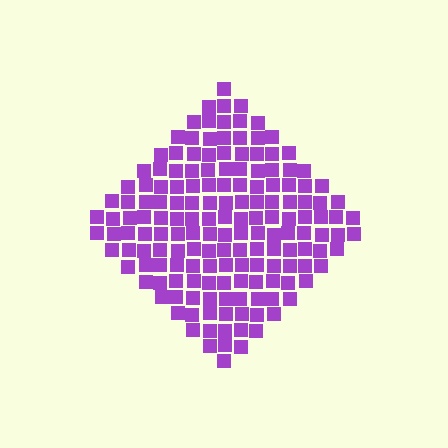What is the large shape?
The large shape is a diamond.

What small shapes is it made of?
It is made of small squares.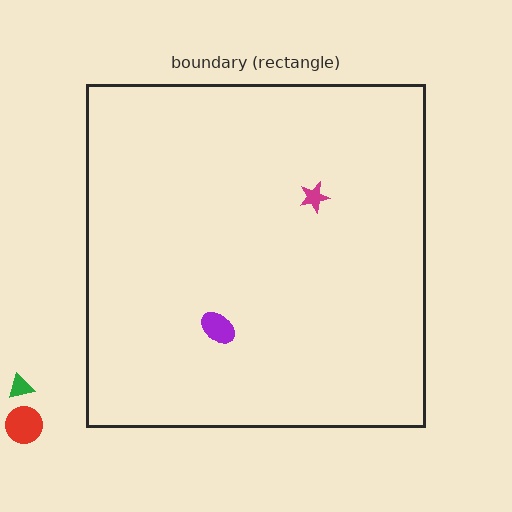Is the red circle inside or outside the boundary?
Outside.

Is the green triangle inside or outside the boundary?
Outside.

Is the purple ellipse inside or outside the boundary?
Inside.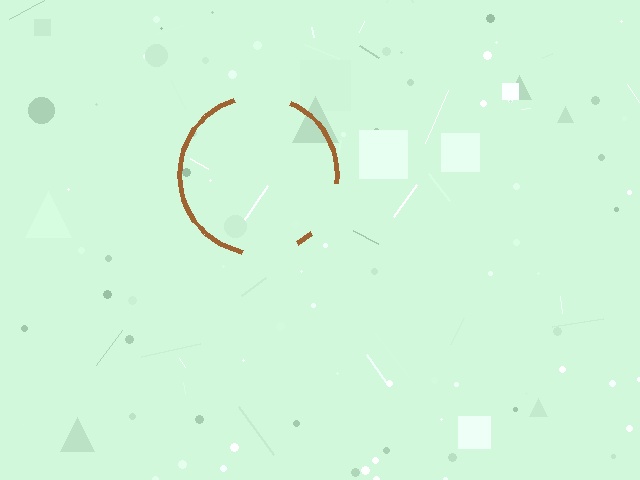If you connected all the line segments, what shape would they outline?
They would outline a circle.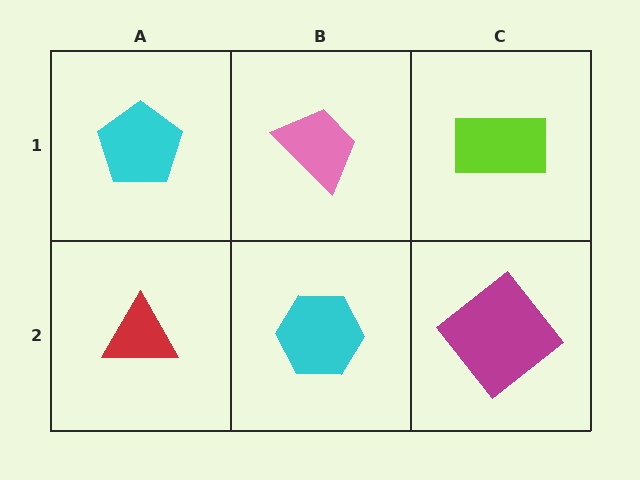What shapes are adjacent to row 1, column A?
A red triangle (row 2, column A), a pink trapezoid (row 1, column B).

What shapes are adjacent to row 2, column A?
A cyan pentagon (row 1, column A), a cyan hexagon (row 2, column B).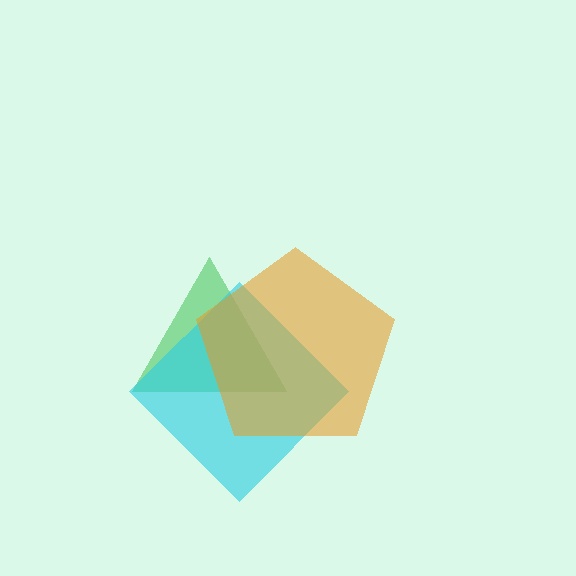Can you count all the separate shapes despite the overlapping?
Yes, there are 3 separate shapes.